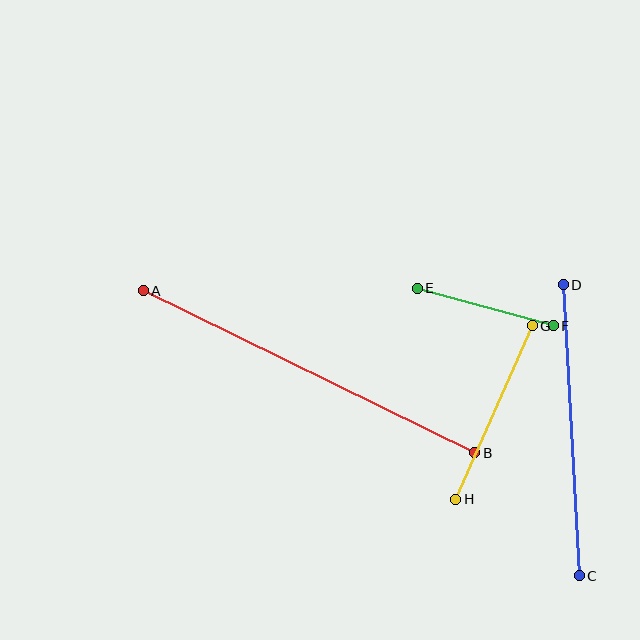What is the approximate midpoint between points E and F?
The midpoint is at approximately (485, 307) pixels.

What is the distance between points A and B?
The distance is approximately 369 pixels.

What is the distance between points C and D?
The distance is approximately 291 pixels.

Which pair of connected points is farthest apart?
Points A and B are farthest apart.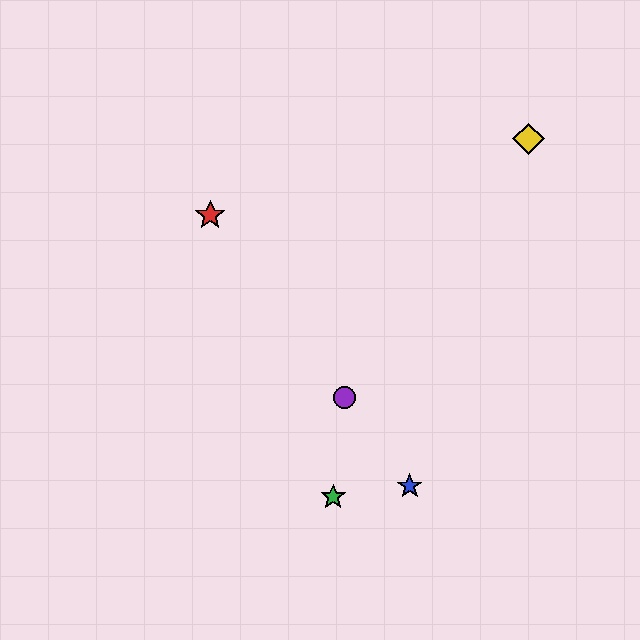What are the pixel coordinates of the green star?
The green star is at (333, 497).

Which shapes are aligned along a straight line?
The red star, the blue star, the purple circle are aligned along a straight line.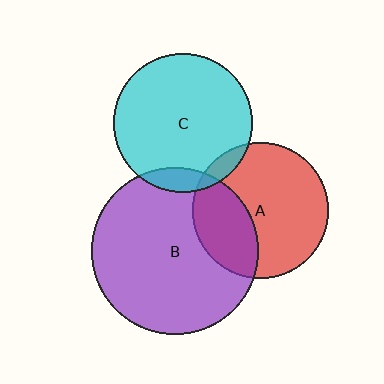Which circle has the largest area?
Circle B (purple).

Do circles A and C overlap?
Yes.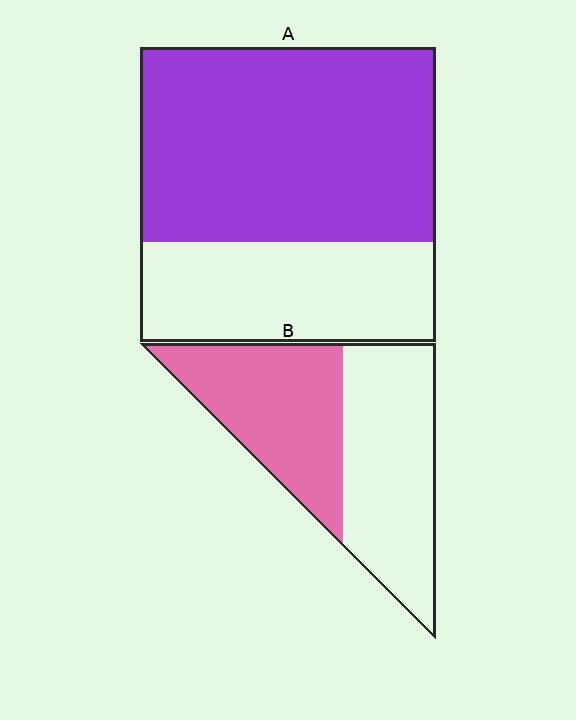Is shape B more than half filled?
Roughly half.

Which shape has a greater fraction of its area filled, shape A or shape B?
Shape A.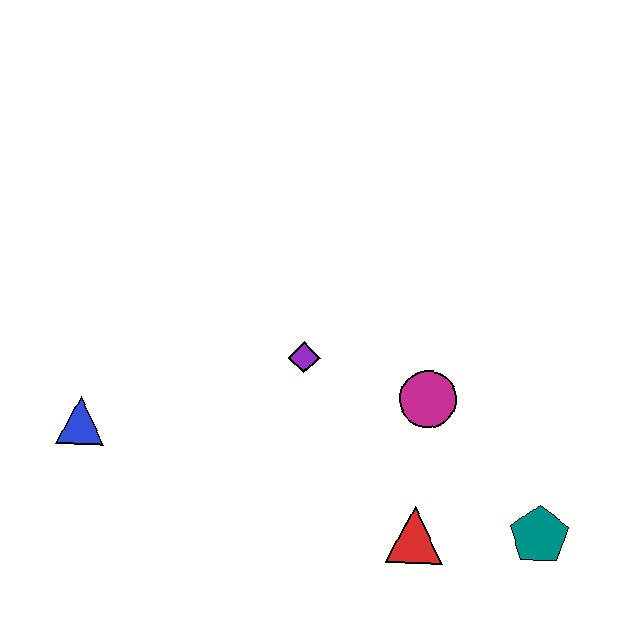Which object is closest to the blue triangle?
The purple diamond is closest to the blue triangle.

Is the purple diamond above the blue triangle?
Yes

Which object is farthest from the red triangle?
The blue triangle is farthest from the red triangle.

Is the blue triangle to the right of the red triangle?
No